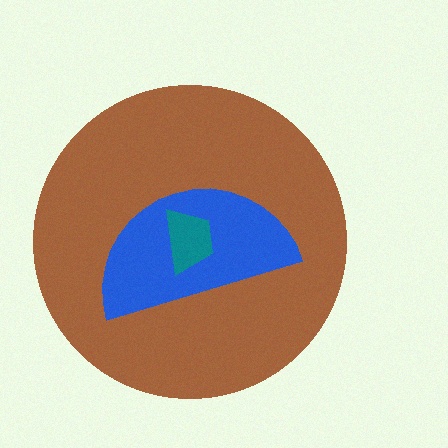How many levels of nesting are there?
3.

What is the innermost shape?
The teal trapezoid.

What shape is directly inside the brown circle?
The blue semicircle.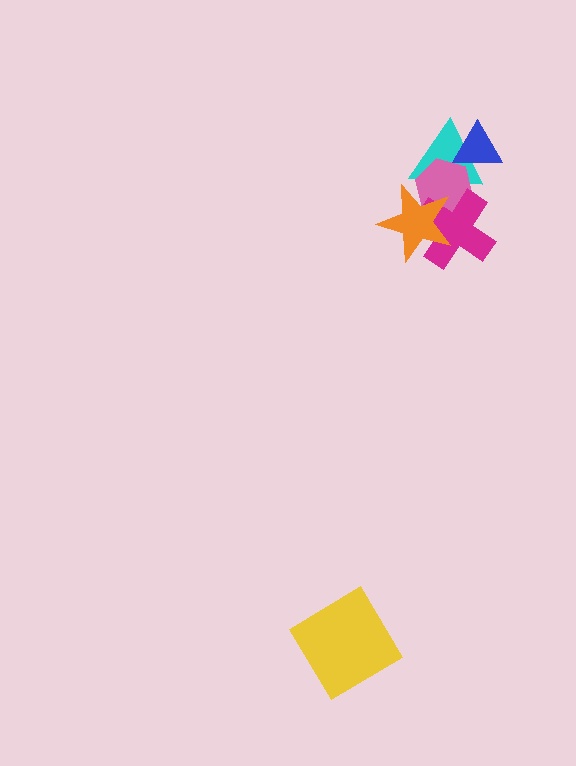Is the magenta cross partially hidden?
Yes, it is partially covered by another shape.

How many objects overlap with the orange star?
3 objects overlap with the orange star.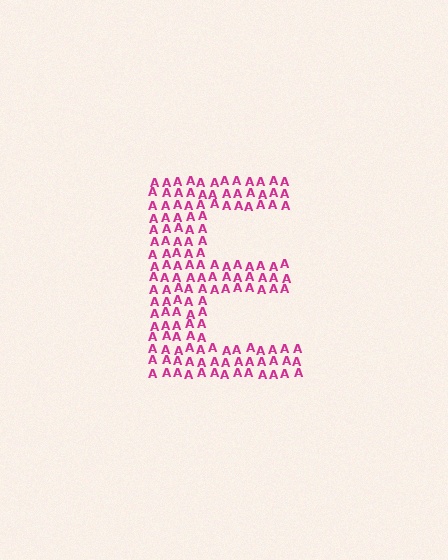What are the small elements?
The small elements are letter A's.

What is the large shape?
The large shape is the letter E.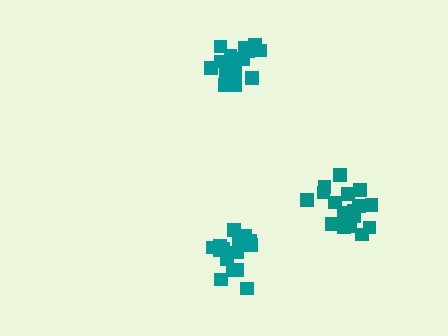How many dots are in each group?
Group 1: 18 dots, Group 2: 16 dots, Group 3: 16 dots (50 total).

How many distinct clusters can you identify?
There are 3 distinct clusters.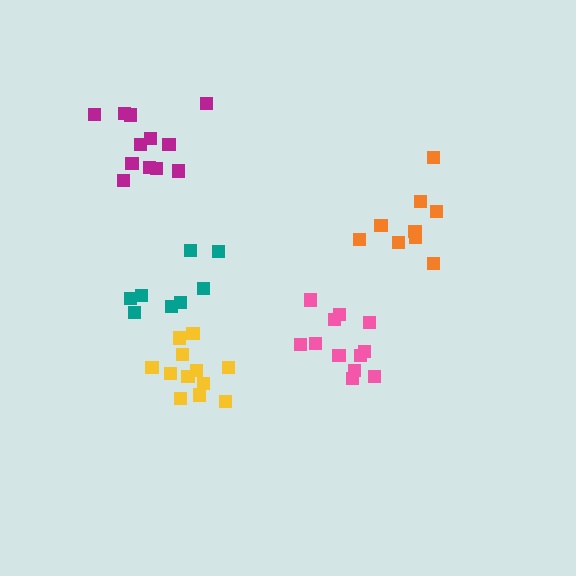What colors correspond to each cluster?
The clusters are colored: pink, magenta, orange, yellow, teal.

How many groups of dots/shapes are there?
There are 5 groups.